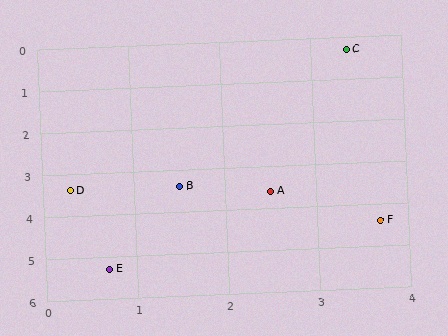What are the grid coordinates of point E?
Point E is at approximately (0.7, 5.3).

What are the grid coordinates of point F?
Point F is at approximately (3.7, 4.4).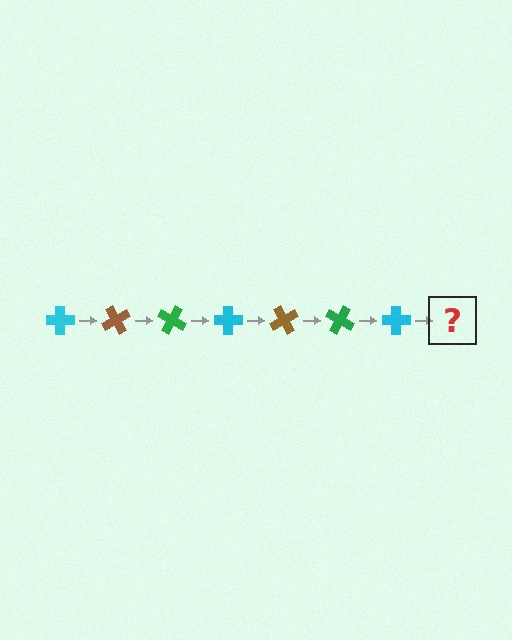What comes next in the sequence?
The next element should be a brown cross, rotated 420 degrees from the start.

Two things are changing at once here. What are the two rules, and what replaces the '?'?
The two rules are that it rotates 60 degrees each step and the color cycles through cyan, brown, and green. The '?' should be a brown cross, rotated 420 degrees from the start.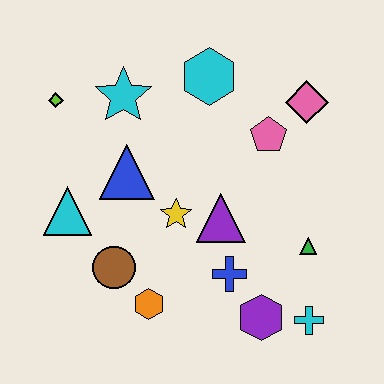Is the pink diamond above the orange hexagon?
Yes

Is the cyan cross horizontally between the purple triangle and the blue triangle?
No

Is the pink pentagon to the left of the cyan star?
No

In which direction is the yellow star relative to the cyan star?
The yellow star is below the cyan star.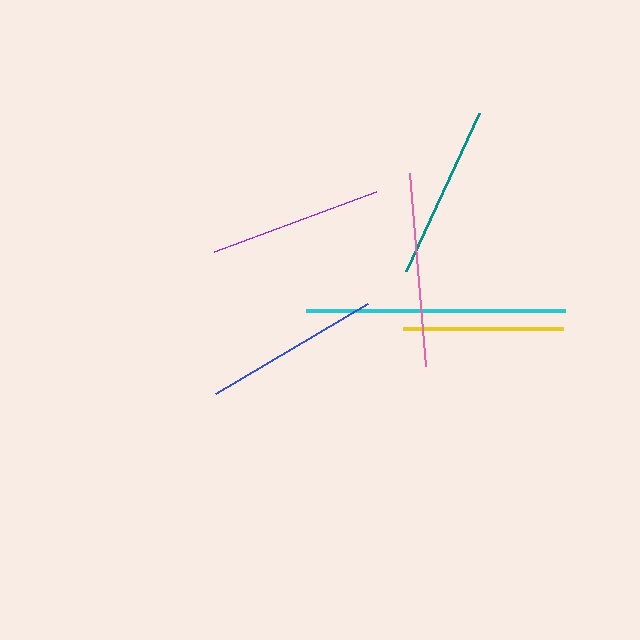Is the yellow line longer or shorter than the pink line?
The pink line is longer than the yellow line.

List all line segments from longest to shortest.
From longest to shortest: cyan, pink, blue, teal, purple, yellow.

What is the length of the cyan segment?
The cyan segment is approximately 259 pixels long.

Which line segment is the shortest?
The yellow line is the shortest at approximately 160 pixels.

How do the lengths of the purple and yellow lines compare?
The purple and yellow lines are approximately the same length.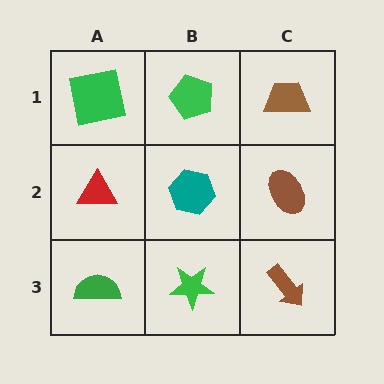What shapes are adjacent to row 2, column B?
A green pentagon (row 1, column B), a green star (row 3, column B), a red triangle (row 2, column A), a brown ellipse (row 2, column C).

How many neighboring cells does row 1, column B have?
3.